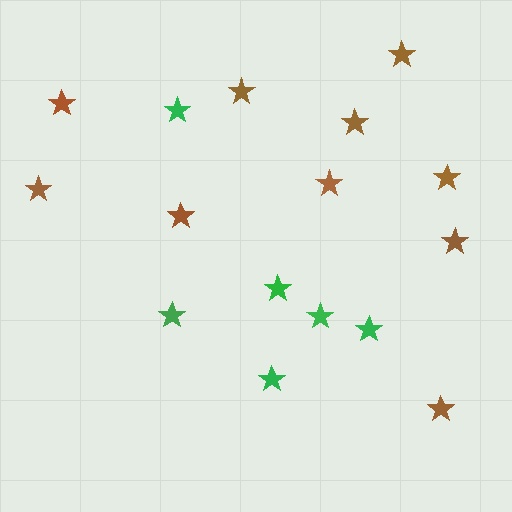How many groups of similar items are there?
There are 2 groups: one group of green stars (6) and one group of brown stars (10).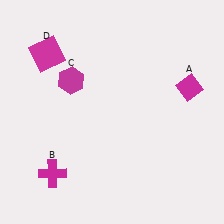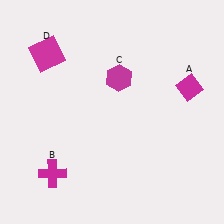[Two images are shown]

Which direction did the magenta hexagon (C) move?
The magenta hexagon (C) moved right.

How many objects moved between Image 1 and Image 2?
1 object moved between the two images.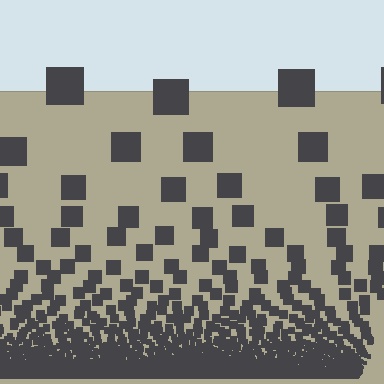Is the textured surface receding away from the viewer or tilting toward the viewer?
The surface appears to tilt toward the viewer. Texture elements get larger and sparser toward the top.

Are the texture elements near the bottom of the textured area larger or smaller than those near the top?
Smaller. The gradient is inverted — elements near the bottom are smaller and denser.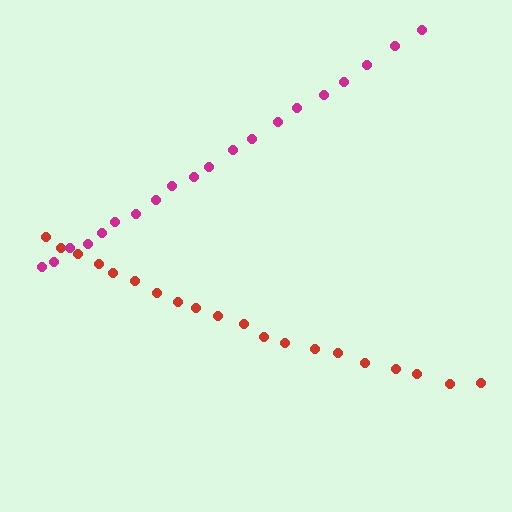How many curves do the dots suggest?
There are 2 distinct paths.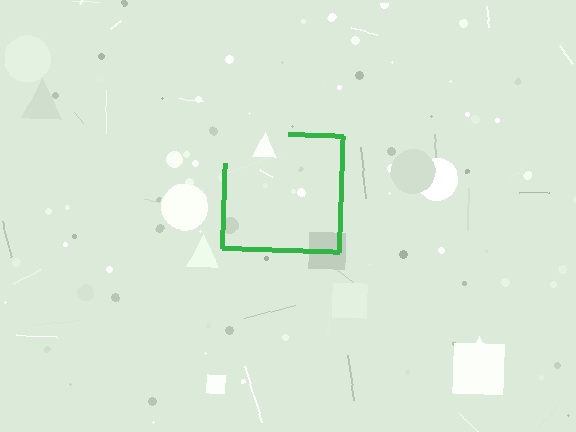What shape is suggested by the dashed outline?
The dashed outline suggests a square.